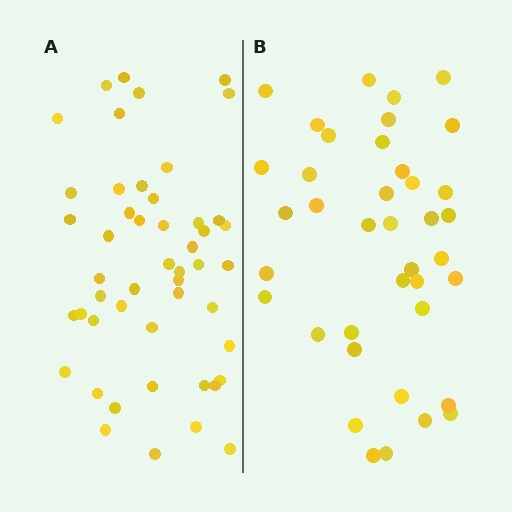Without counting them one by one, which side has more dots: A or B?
Region A (the left region) has more dots.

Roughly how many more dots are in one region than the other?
Region A has roughly 10 or so more dots than region B.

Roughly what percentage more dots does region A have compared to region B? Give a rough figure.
About 25% more.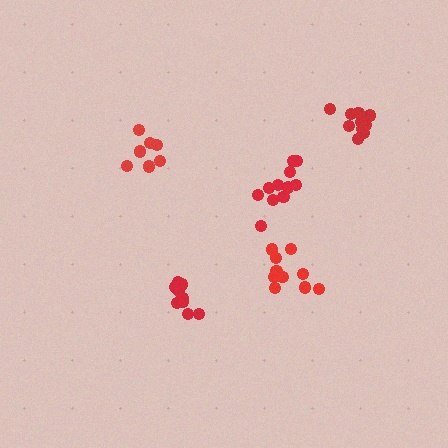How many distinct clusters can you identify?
There are 5 distinct clusters.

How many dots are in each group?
Group 1: 10 dots, Group 2: 10 dots, Group 3: 11 dots, Group 4: 7 dots, Group 5: 12 dots (50 total).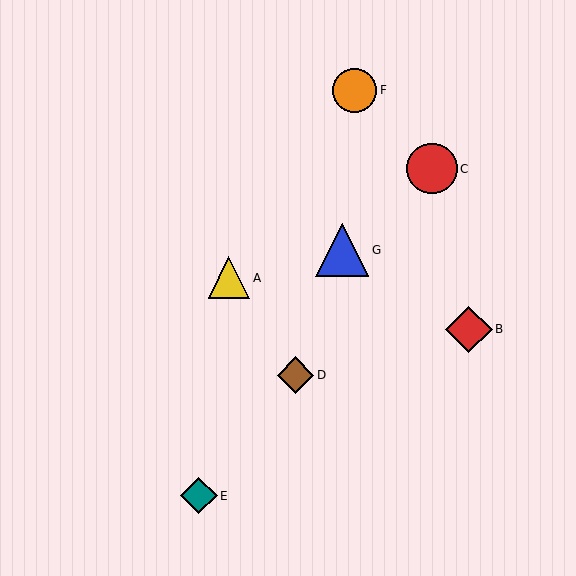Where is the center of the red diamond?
The center of the red diamond is at (469, 329).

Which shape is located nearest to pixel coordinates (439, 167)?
The red circle (labeled C) at (432, 169) is nearest to that location.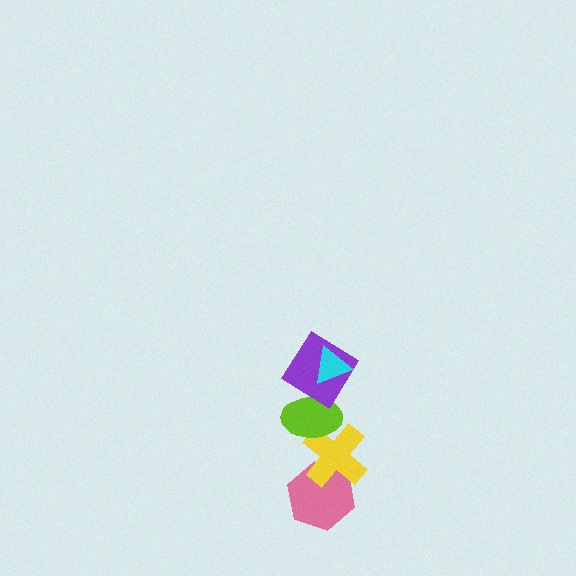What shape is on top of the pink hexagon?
The yellow cross is on top of the pink hexagon.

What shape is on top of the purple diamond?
The cyan triangle is on top of the purple diamond.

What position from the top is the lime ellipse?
The lime ellipse is 3rd from the top.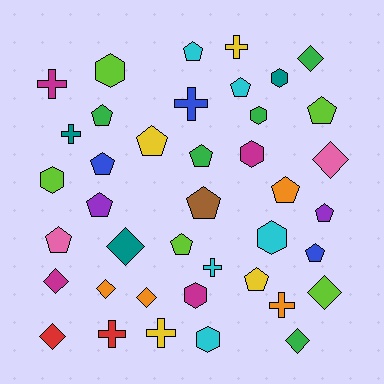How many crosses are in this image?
There are 8 crosses.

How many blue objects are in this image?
There are 3 blue objects.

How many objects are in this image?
There are 40 objects.